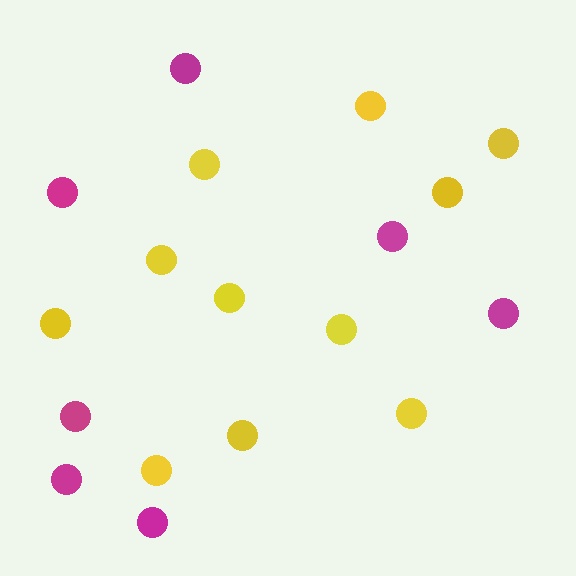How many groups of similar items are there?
There are 2 groups: one group of yellow circles (11) and one group of magenta circles (7).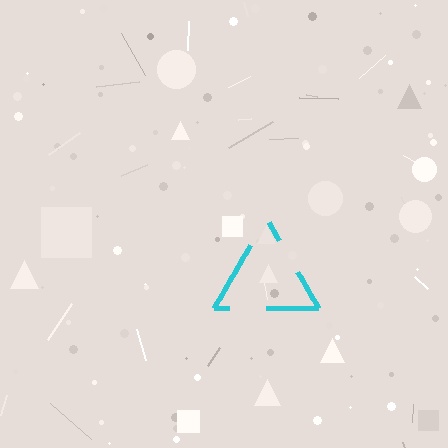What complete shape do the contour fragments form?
The contour fragments form a triangle.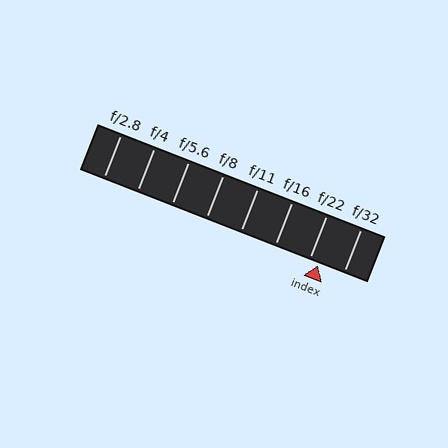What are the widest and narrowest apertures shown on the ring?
The widest aperture shown is f/2.8 and the narrowest is f/32.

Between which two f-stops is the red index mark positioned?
The index mark is between f/22 and f/32.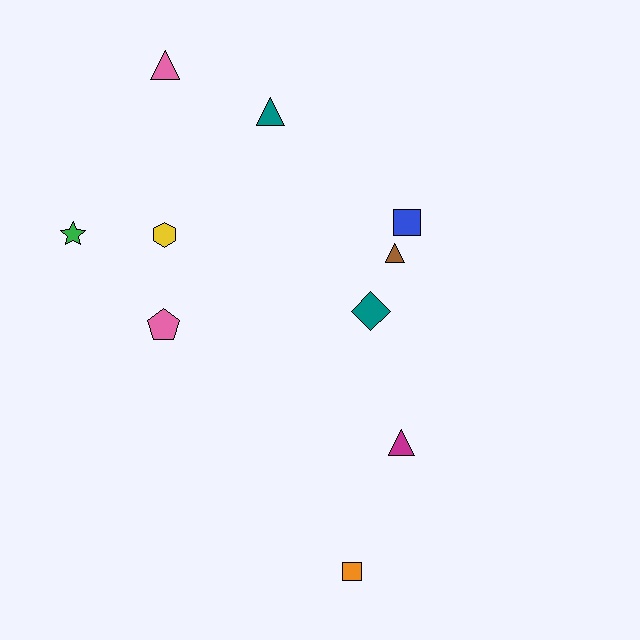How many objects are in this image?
There are 10 objects.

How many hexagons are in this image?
There is 1 hexagon.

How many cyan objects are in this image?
There are no cyan objects.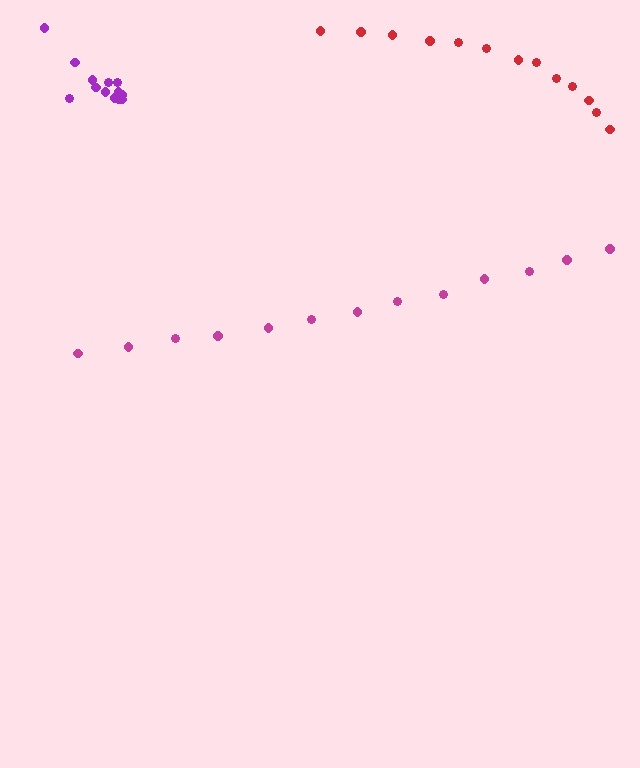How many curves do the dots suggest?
There are 3 distinct paths.